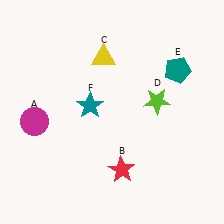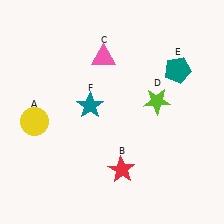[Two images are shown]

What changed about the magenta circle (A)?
In Image 1, A is magenta. In Image 2, it changed to yellow.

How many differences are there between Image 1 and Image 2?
There are 2 differences between the two images.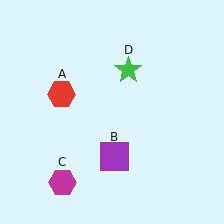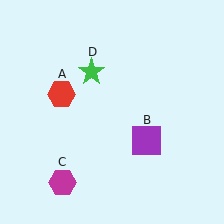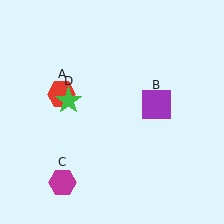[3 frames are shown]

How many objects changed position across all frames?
2 objects changed position: purple square (object B), green star (object D).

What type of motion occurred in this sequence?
The purple square (object B), green star (object D) rotated counterclockwise around the center of the scene.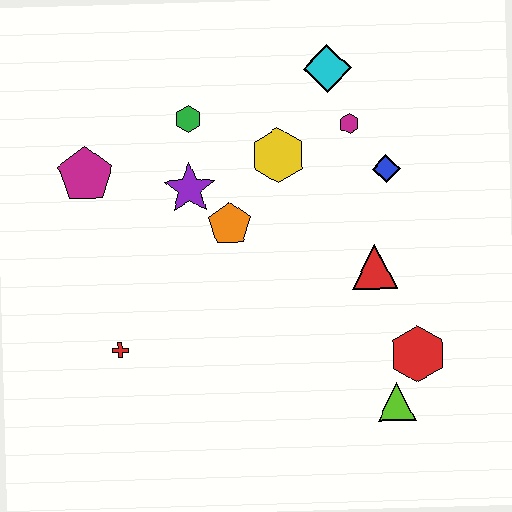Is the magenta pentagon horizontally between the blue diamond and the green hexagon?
No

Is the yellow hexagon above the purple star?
Yes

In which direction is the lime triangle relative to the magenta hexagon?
The lime triangle is below the magenta hexagon.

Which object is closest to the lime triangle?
The red hexagon is closest to the lime triangle.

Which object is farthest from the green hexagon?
The lime triangle is farthest from the green hexagon.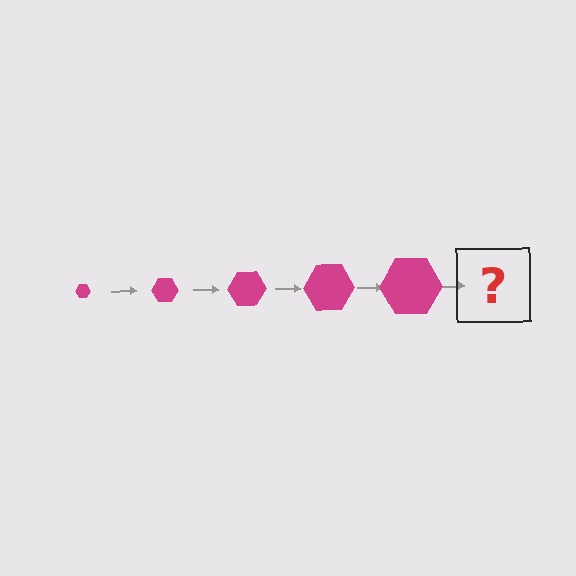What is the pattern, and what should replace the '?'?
The pattern is that the hexagon gets progressively larger each step. The '?' should be a magenta hexagon, larger than the previous one.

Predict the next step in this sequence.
The next step is a magenta hexagon, larger than the previous one.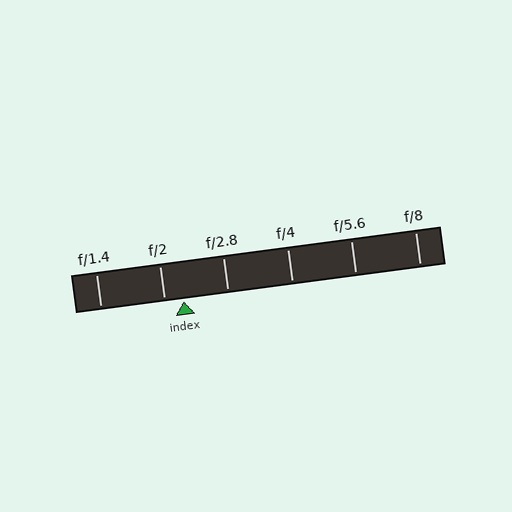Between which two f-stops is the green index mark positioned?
The index mark is between f/2 and f/2.8.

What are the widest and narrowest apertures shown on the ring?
The widest aperture shown is f/1.4 and the narrowest is f/8.